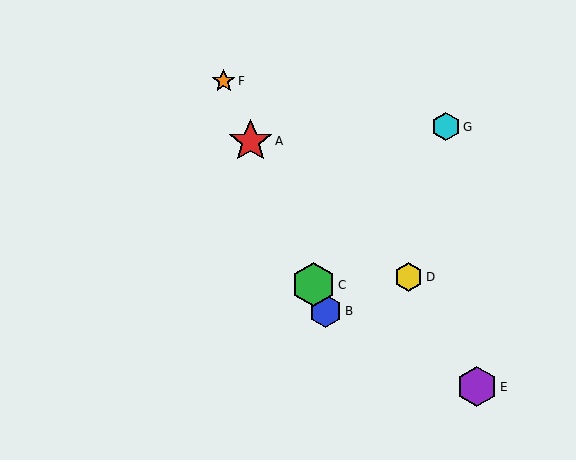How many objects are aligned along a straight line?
4 objects (A, B, C, F) are aligned along a straight line.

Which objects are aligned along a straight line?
Objects A, B, C, F are aligned along a straight line.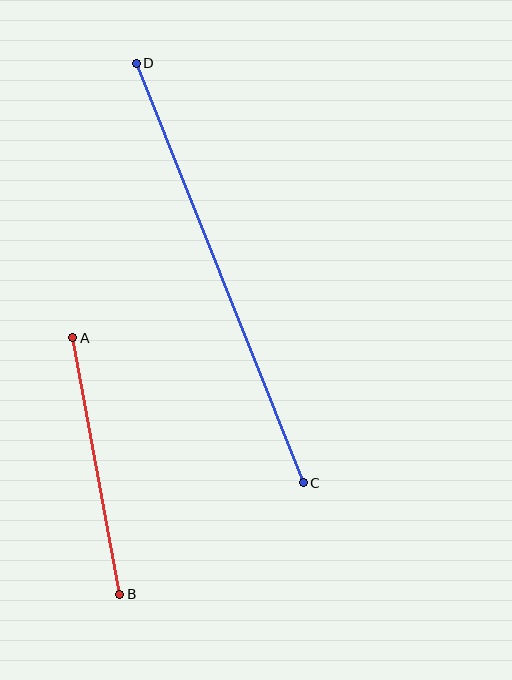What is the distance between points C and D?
The distance is approximately 451 pixels.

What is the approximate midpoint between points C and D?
The midpoint is at approximately (220, 273) pixels.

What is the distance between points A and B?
The distance is approximately 261 pixels.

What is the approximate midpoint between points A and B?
The midpoint is at approximately (96, 466) pixels.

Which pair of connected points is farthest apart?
Points C and D are farthest apart.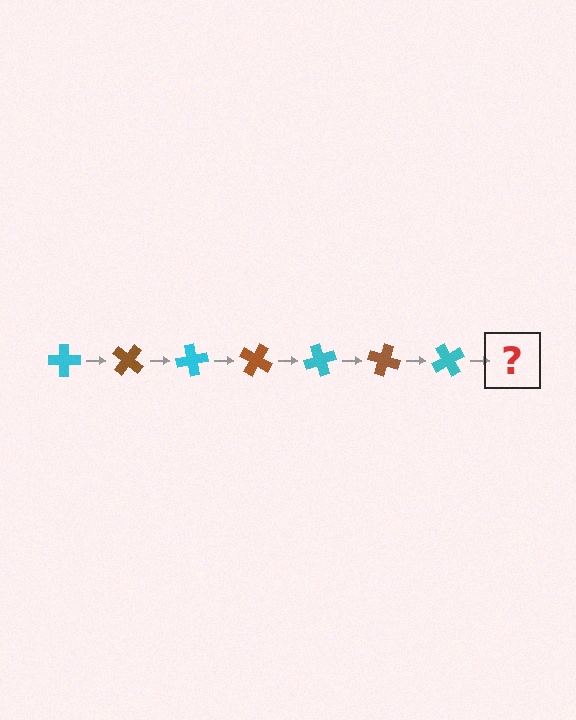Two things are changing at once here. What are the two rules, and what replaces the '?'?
The two rules are that it rotates 40 degrees each step and the color cycles through cyan and brown. The '?' should be a brown cross, rotated 280 degrees from the start.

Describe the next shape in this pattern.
It should be a brown cross, rotated 280 degrees from the start.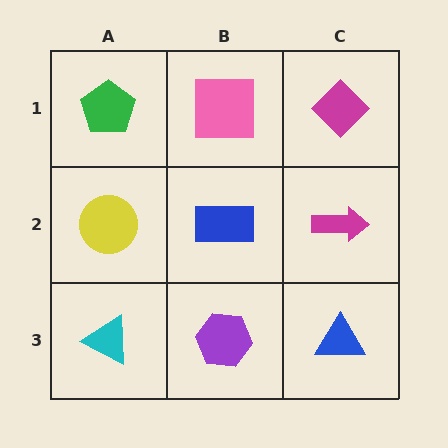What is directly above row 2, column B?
A pink square.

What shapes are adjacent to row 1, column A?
A yellow circle (row 2, column A), a pink square (row 1, column B).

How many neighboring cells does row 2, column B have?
4.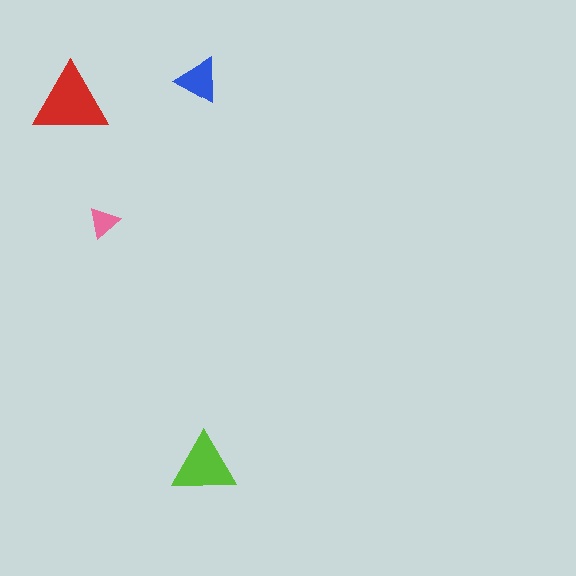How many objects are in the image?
There are 4 objects in the image.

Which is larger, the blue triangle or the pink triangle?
The blue one.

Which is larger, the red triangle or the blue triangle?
The red one.